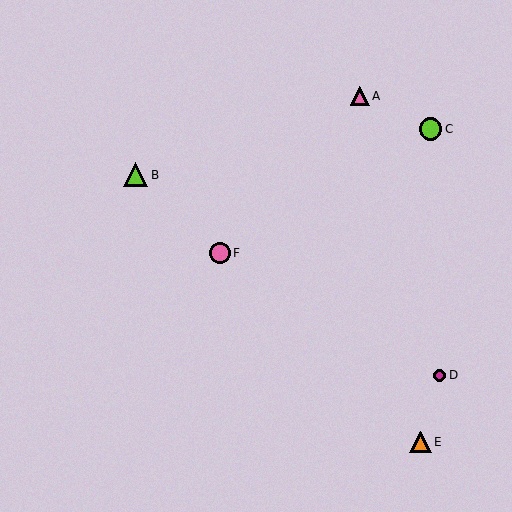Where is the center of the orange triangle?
The center of the orange triangle is at (420, 442).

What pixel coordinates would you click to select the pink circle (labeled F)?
Click at (220, 253) to select the pink circle F.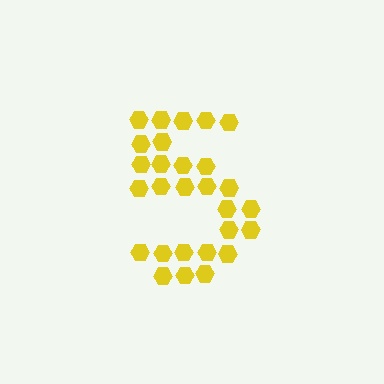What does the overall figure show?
The overall figure shows the digit 5.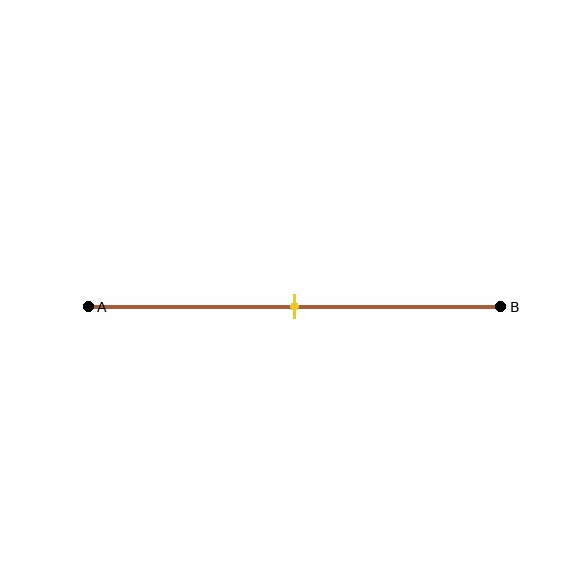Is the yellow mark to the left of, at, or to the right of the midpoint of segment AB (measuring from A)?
The yellow mark is approximately at the midpoint of segment AB.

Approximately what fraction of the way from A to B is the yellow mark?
The yellow mark is approximately 50% of the way from A to B.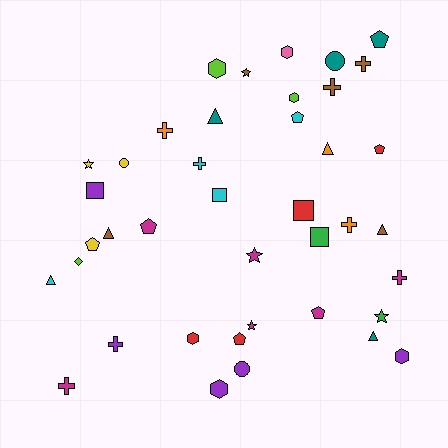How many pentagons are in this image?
There are 7 pentagons.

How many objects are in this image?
There are 40 objects.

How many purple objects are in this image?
There are 5 purple objects.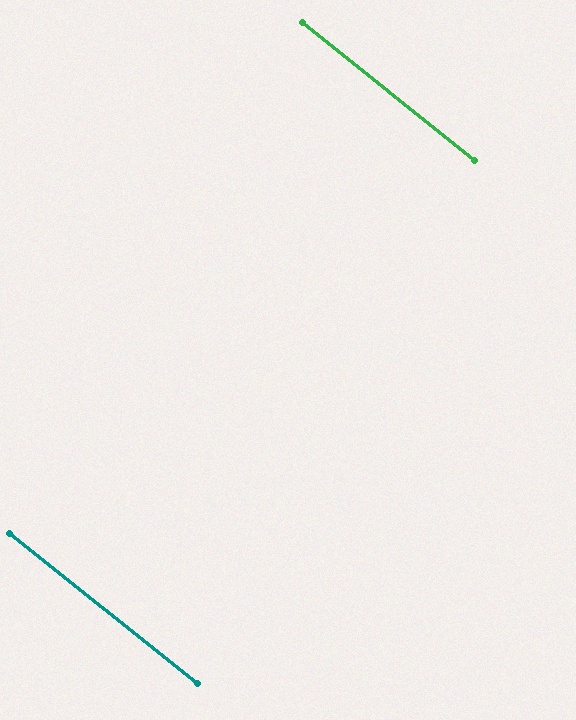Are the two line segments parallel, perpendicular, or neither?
Parallel — their directions differ by only 0.1°.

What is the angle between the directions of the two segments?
Approximately 0 degrees.